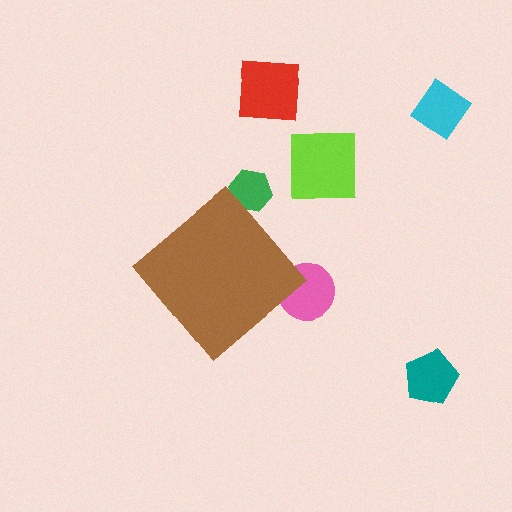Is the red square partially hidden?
No, the red square is fully visible.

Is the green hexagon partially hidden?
Yes, the green hexagon is partially hidden behind the brown diamond.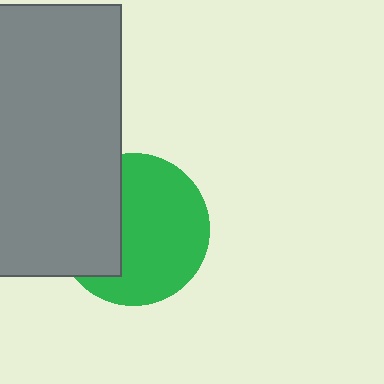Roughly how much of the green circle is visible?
About half of it is visible (roughly 65%).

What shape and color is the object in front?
The object in front is a gray rectangle.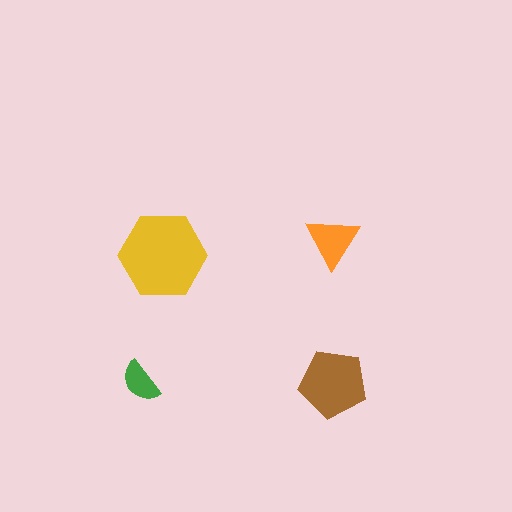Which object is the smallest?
The green semicircle.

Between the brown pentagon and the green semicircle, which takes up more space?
The brown pentagon.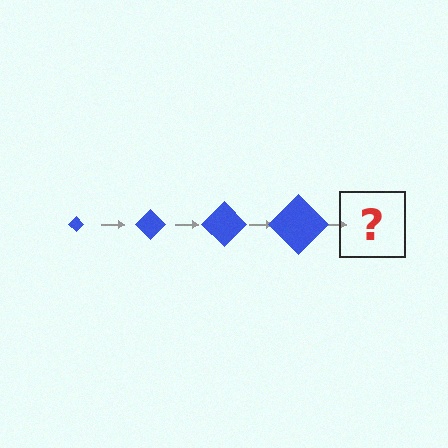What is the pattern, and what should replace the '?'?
The pattern is that the diamond gets progressively larger each step. The '?' should be a blue diamond, larger than the previous one.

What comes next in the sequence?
The next element should be a blue diamond, larger than the previous one.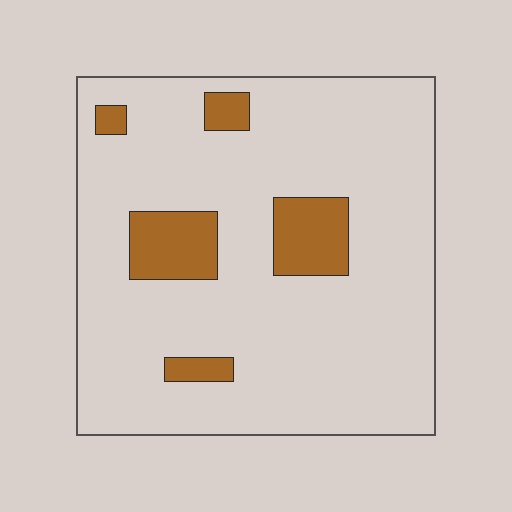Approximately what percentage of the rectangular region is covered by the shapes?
Approximately 15%.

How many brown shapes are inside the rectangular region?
5.